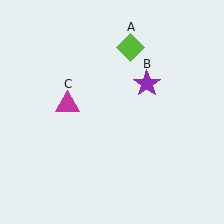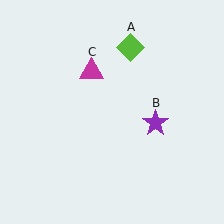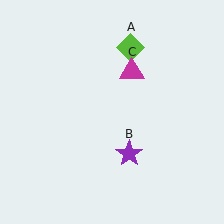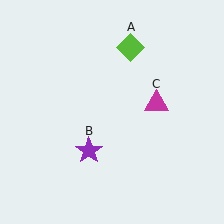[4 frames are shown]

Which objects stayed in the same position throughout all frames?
Lime diamond (object A) remained stationary.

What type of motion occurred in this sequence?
The purple star (object B), magenta triangle (object C) rotated clockwise around the center of the scene.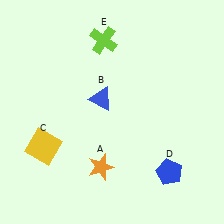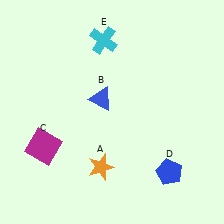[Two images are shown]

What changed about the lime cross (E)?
In Image 1, E is lime. In Image 2, it changed to cyan.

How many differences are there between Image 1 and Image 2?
There are 2 differences between the two images.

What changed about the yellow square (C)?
In Image 1, C is yellow. In Image 2, it changed to magenta.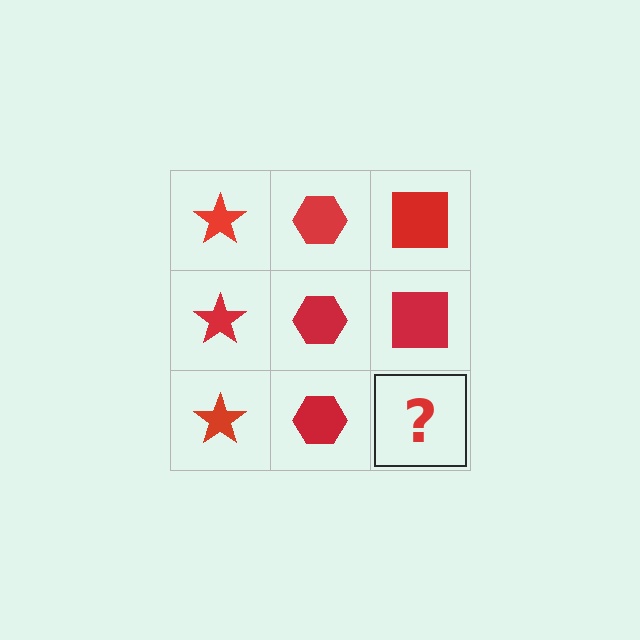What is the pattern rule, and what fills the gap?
The rule is that each column has a consistent shape. The gap should be filled with a red square.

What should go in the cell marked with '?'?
The missing cell should contain a red square.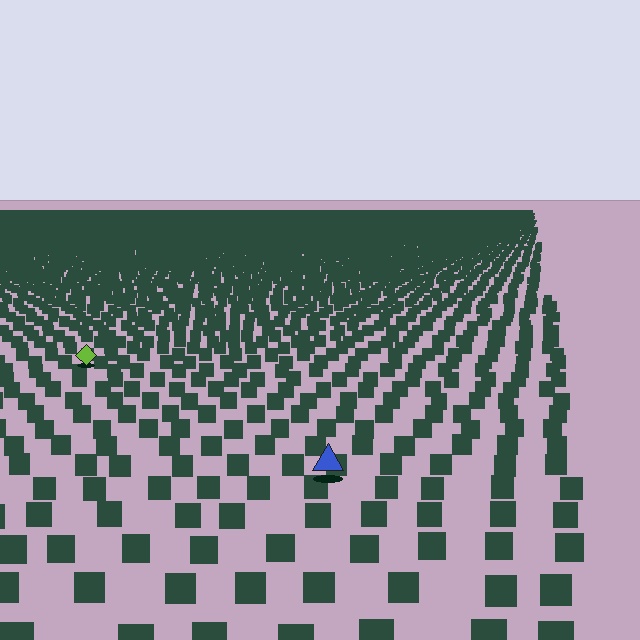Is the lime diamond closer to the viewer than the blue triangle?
No. The blue triangle is closer — you can tell from the texture gradient: the ground texture is coarser near it.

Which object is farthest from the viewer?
The lime diamond is farthest from the viewer. It appears smaller and the ground texture around it is denser.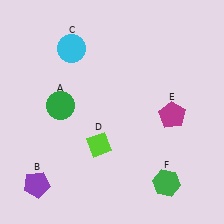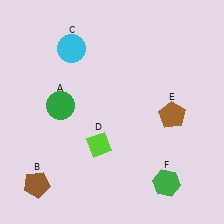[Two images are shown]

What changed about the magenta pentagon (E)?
In Image 1, E is magenta. In Image 2, it changed to brown.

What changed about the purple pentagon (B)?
In Image 1, B is purple. In Image 2, it changed to brown.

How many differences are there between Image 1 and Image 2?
There are 2 differences between the two images.